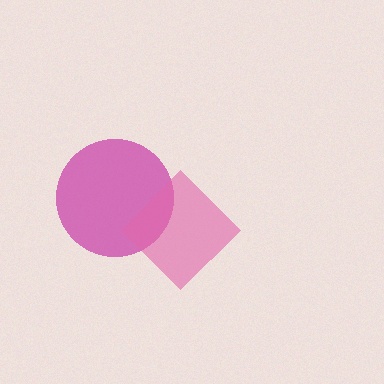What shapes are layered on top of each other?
The layered shapes are: a magenta circle, a pink diamond.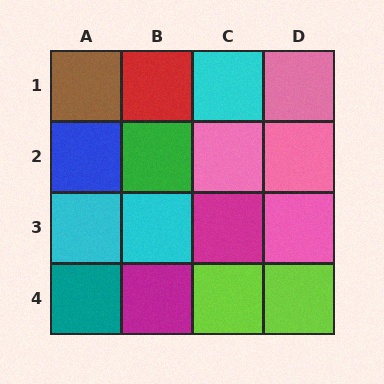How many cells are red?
1 cell is red.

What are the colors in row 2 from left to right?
Blue, green, pink, pink.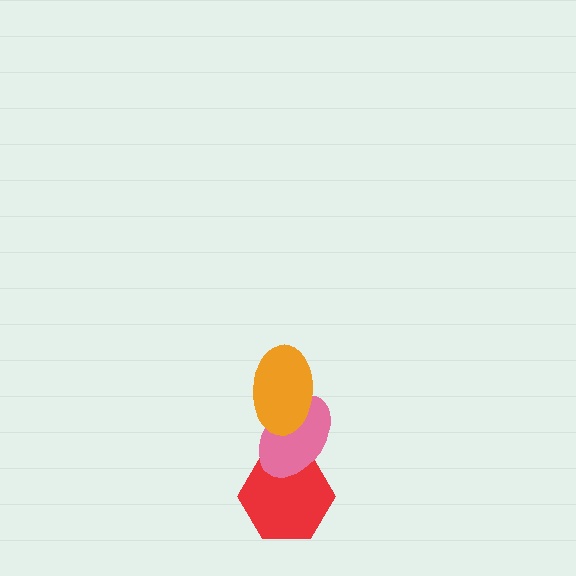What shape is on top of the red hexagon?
The pink ellipse is on top of the red hexagon.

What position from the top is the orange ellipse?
The orange ellipse is 1st from the top.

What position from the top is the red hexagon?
The red hexagon is 3rd from the top.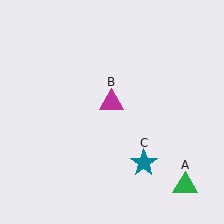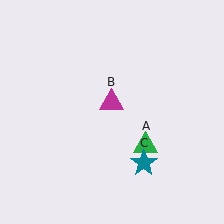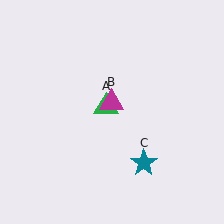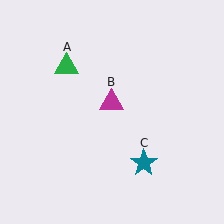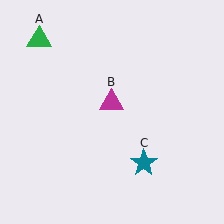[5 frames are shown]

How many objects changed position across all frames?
1 object changed position: green triangle (object A).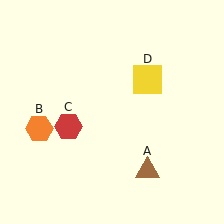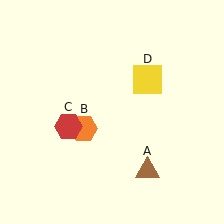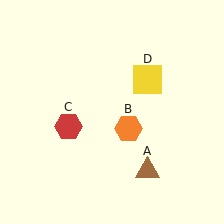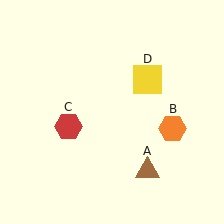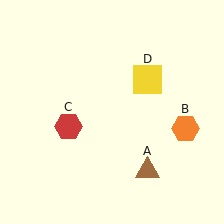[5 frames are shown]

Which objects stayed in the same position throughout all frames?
Brown triangle (object A) and red hexagon (object C) and yellow square (object D) remained stationary.